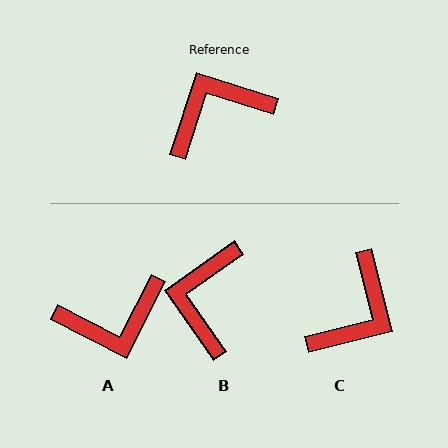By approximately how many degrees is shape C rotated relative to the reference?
Approximately 148 degrees clockwise.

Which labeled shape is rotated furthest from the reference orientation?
A, about 171 degrees away.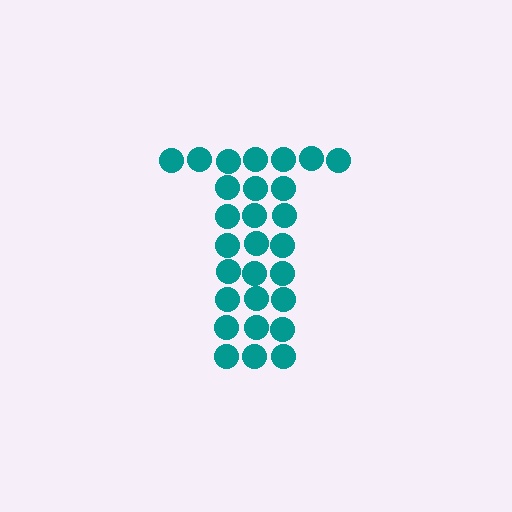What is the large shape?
The large shape is the letter T.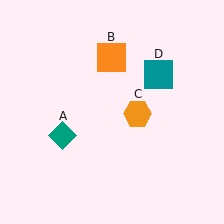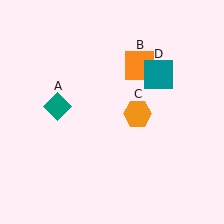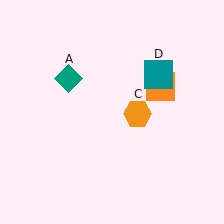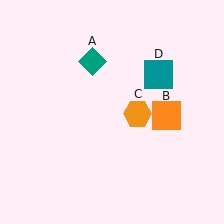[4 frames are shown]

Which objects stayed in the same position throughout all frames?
Orange hexagon (object C) and teal square (object D) remained stationary.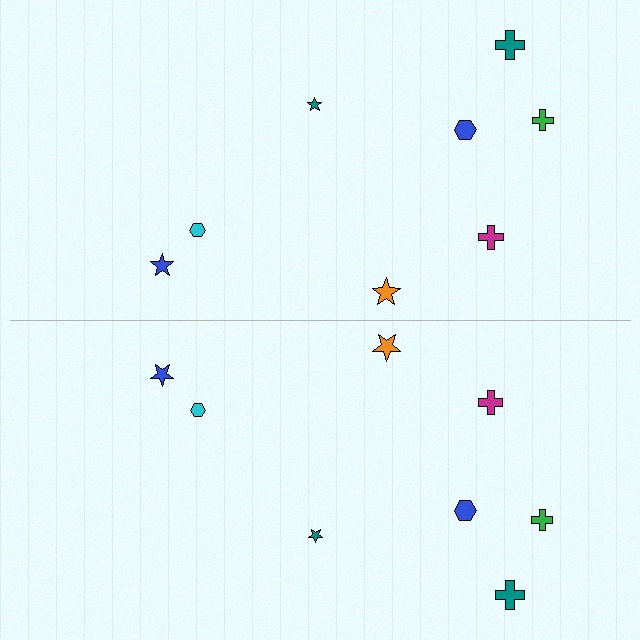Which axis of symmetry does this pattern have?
The pattern has a horizontal axis of symmetry running through the center of the image.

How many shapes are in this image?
There are 16 shapes in this image.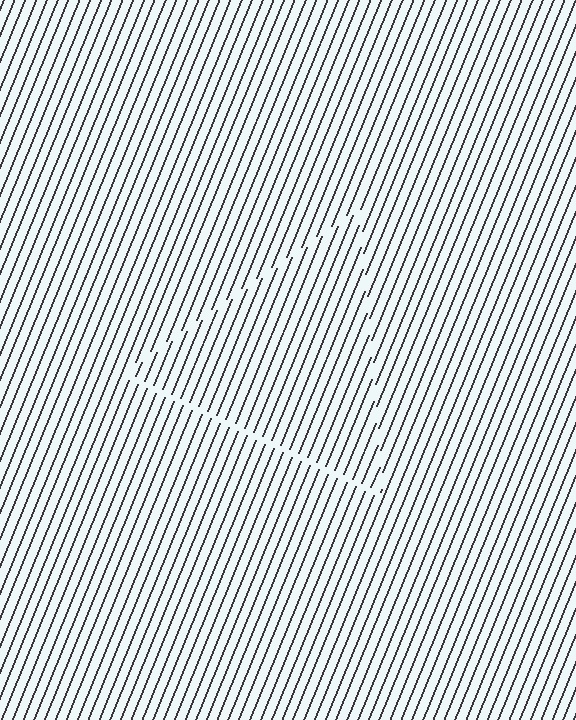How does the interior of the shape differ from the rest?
The interior of the shape contains the same grating, shifted by half a period — the contour is defined by the phase discontinuity where line-ends from the inner and outer gratings abut.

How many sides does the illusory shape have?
3 sides — the line-ends trace a triangle.